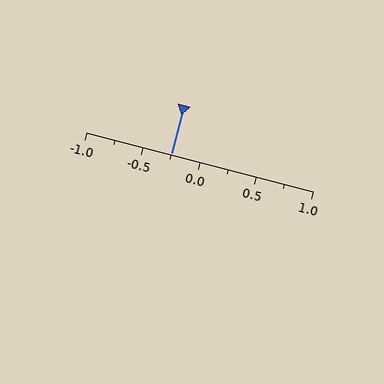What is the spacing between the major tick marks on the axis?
The major ticks are spaced 0.5 apart.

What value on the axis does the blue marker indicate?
The marker indicates approximately -0.25.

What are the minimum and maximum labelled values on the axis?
The axis runs from -1.0 to 1.0.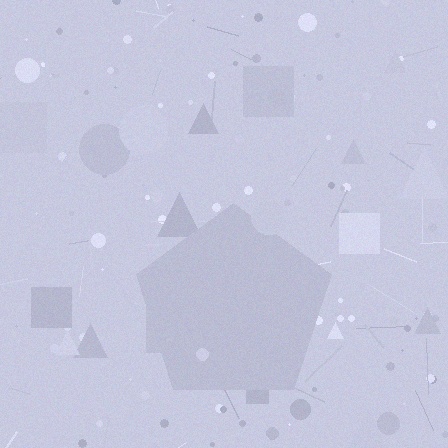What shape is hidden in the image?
A pentagon is hidden in the image.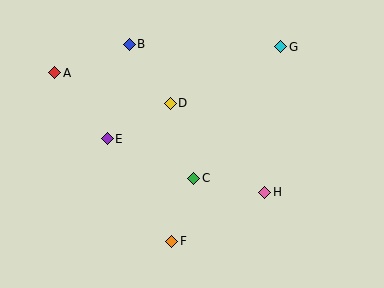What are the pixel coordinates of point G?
Point G is at (281, 47).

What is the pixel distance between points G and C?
The distance between G and C is 158 pixels.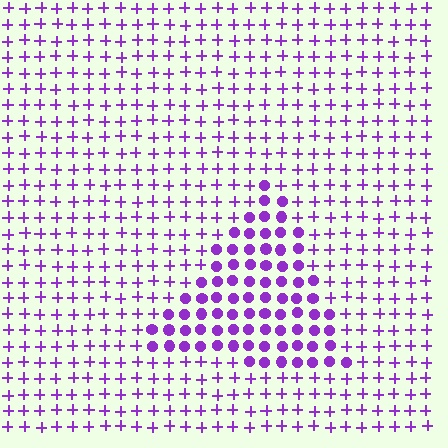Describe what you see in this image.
The image is filled with small purple elements arranged in a uniform grid. A triangle-shaped region contains circles, while the surrounding area contains plus signs. The boundary is defined purely by the change in element shape.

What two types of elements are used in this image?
The image uses circles inside the triangle region and plus signs outside it.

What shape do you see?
I see a triangle.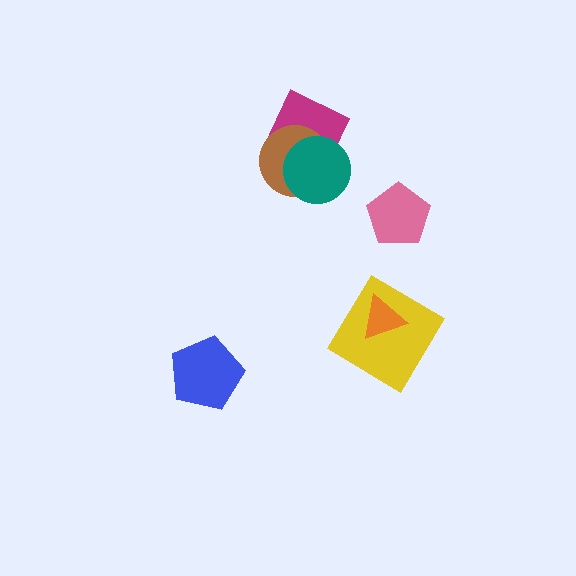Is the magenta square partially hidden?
Yes, it is partially covered by another shape.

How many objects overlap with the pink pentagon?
0 objects overlap with the pink pentagon.